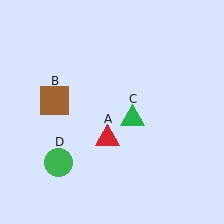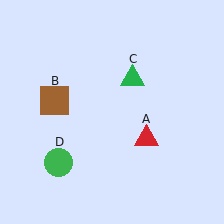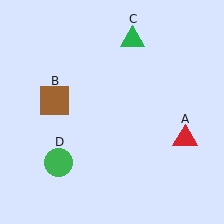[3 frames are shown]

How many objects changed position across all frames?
2 objects changed position: red triangle (object A), green triangle (object C).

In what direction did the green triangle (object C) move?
The green triangle (object C) moved up.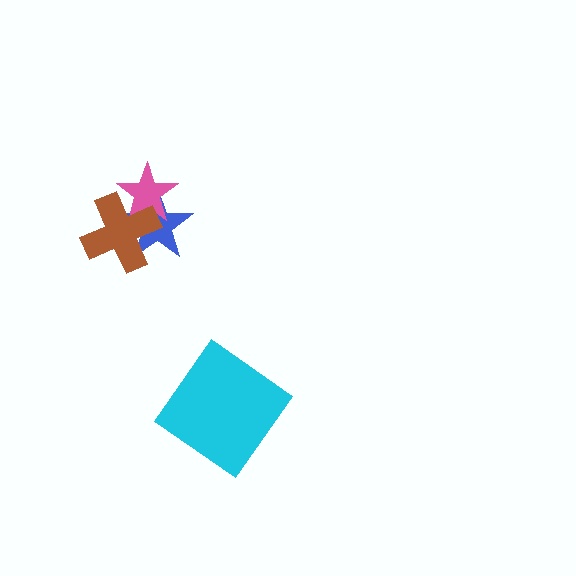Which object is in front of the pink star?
The brown cross is in front of the pink star.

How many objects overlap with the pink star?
2 objects overlap with the pink star.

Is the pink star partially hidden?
Yes, it is partially covered by another shape.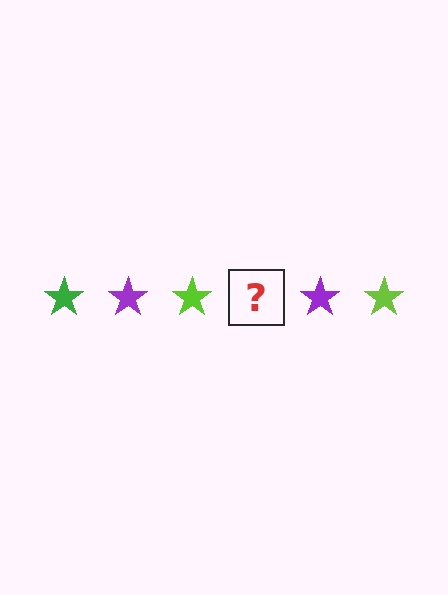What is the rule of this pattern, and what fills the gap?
The rule is that the pattern cycles through green, purple, lime stars. The gap should be filled with a green star.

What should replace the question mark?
The question mark should be replaced with a green star.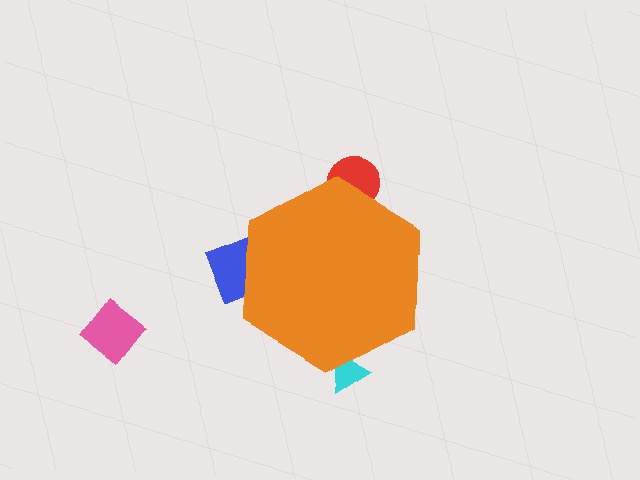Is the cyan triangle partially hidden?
Yes, the cyan triangle is partially hidden behind the orange hexagon.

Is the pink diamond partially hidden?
No, the pink diamond is fully visible.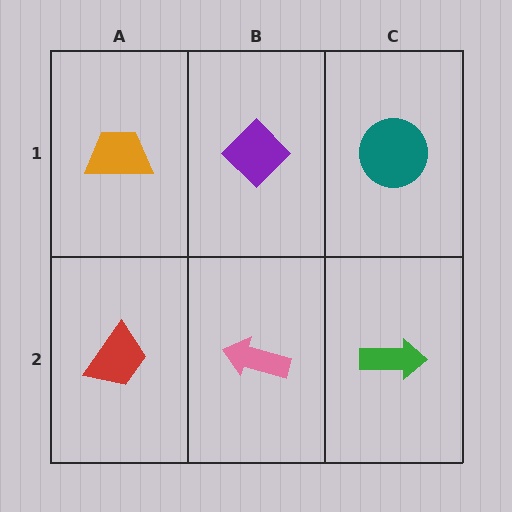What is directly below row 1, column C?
A green arrow.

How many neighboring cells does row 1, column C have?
2.